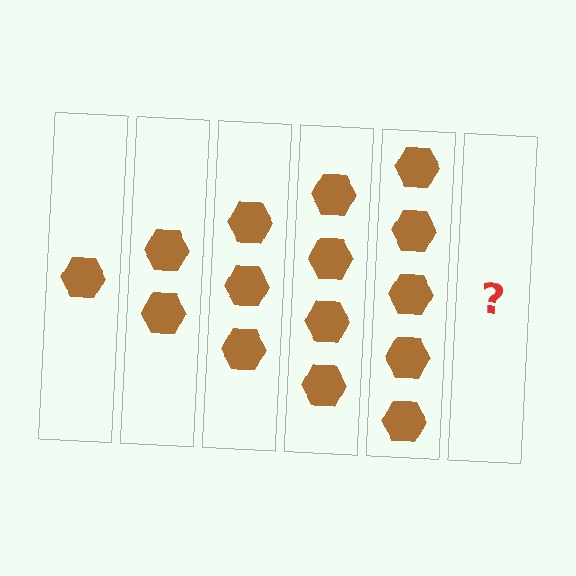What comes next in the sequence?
The next element should be 6 hexagons.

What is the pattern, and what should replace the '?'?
The pattern is that each step adds one more hexagon. The '?' should be 6 hexagons.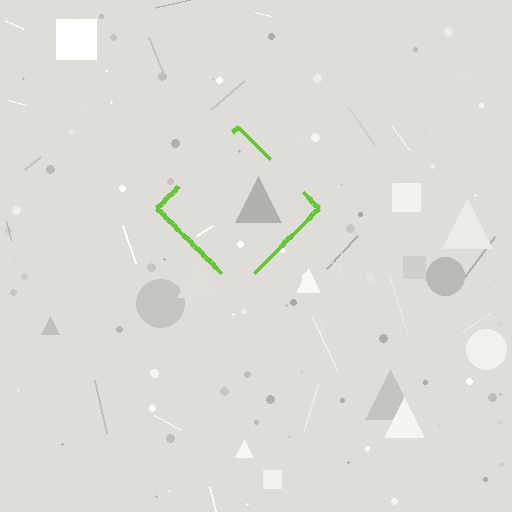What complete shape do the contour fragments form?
The contour fragments form a diamond.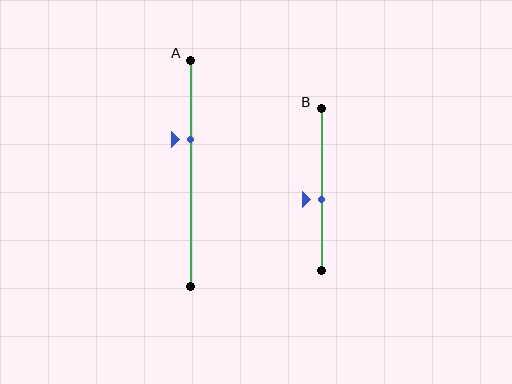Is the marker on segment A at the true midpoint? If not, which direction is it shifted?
No, the marker on segment A is shifted upward by about 15% of the segment length.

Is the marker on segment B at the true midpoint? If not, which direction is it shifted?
No, the marker on segment B is shifted downward by about 6% of the segment length.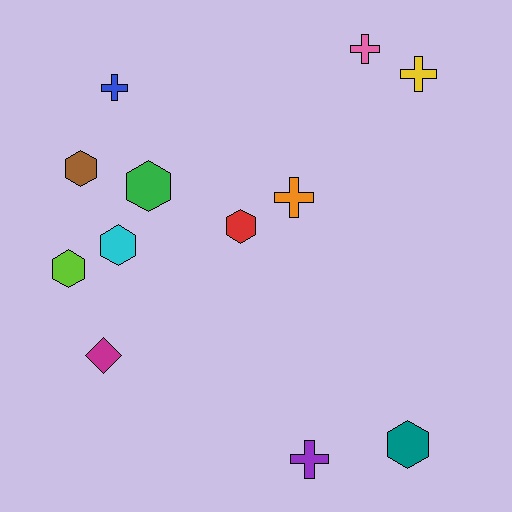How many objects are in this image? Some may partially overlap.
There are 12 objects.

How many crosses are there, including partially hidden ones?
There are 5 crosses.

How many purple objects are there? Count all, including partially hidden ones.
There is 1 purple object.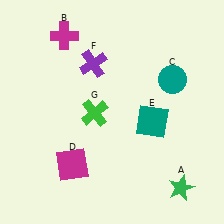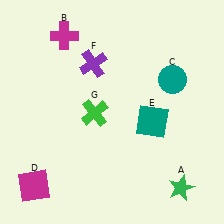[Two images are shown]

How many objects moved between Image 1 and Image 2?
1 object moved between the two images.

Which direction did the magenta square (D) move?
The magenta square (D) moved left.